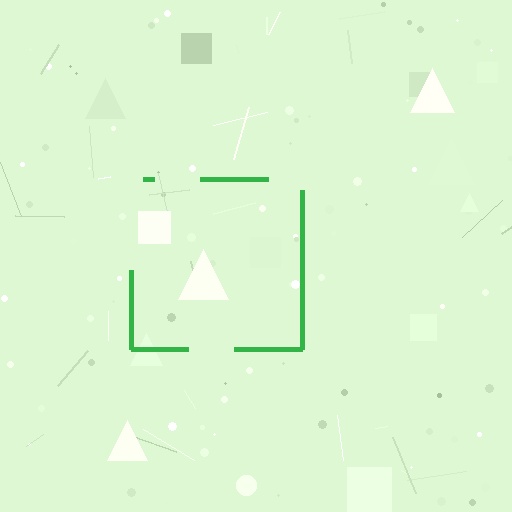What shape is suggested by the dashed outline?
The dashed outline suggests a square.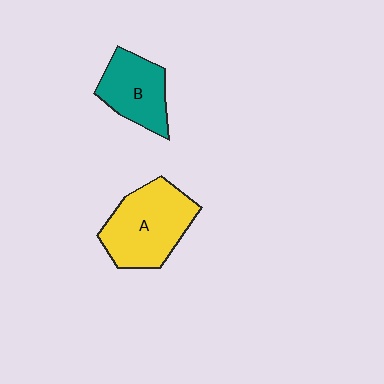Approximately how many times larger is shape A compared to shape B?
Approximately 1.4 times.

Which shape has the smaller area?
Shape B (teal).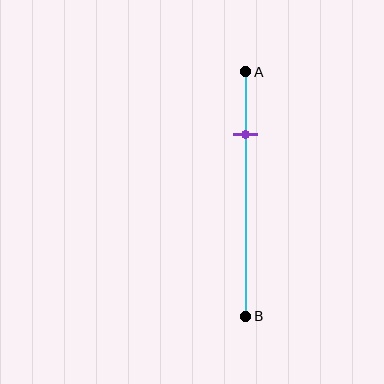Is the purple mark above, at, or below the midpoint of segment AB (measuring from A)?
The purple mark is above the midpoint of segment AB.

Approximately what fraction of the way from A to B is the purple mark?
The purple mark is approximately 25% of the way from A to B.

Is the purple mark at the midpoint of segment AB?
No, the mark is at about 25% from A, not at the 50% midpoint.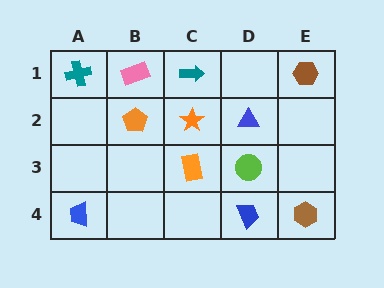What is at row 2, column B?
An orange pentagon.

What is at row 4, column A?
A blue trapezoid.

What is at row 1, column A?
A teal cross.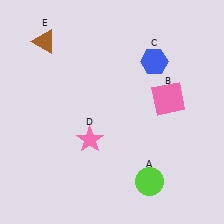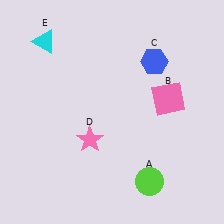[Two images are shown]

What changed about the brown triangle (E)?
In Image 1, E is brown. In Image 2, it changed to cyan.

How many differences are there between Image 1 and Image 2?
There is 1 difference between the two images.